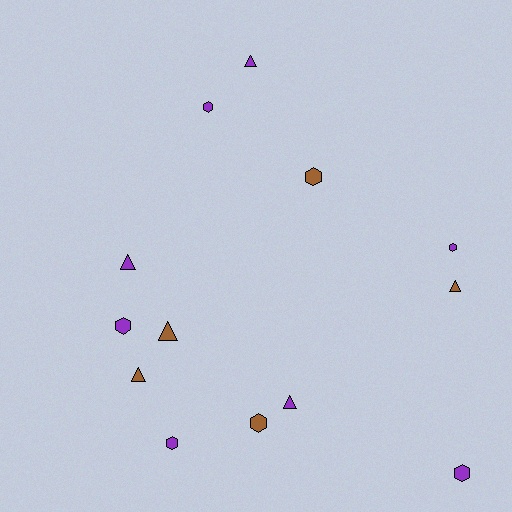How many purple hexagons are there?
There are 5 purple hexagons.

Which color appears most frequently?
Purple, with 8 objects.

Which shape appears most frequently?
Hexagon, with 7 objects.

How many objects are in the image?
There are 13 objects.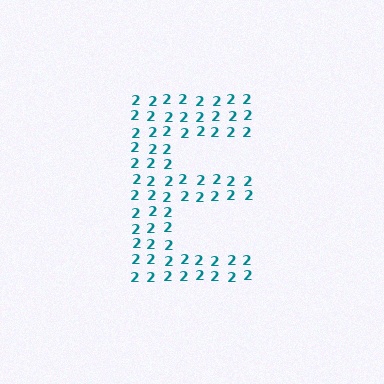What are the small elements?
The small elements are digit 2's.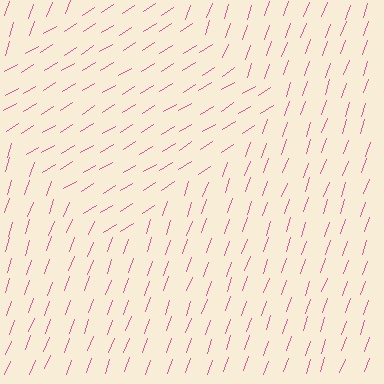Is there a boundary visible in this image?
Yes, there is a texture boundary formed by a change in line orientation.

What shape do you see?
I see a diamond.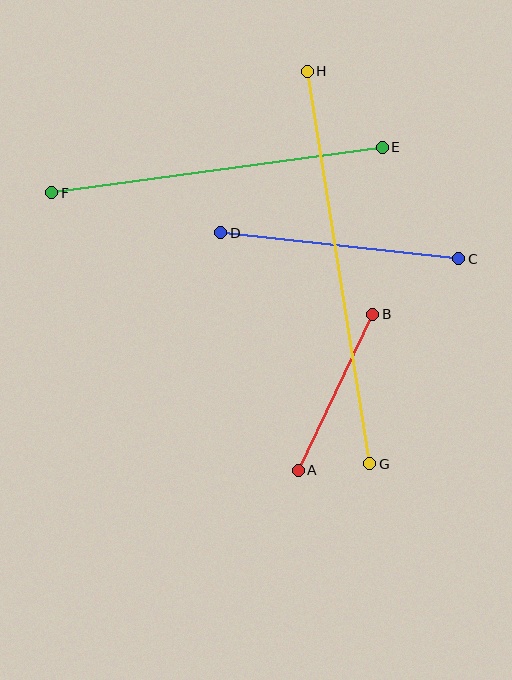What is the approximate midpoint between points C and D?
The midpoint is at approximately (340, 246) pixels.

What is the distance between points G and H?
The distance is approximately 397 pixels.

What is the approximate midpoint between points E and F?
The midpoint is at approximately (217, 170) pixels.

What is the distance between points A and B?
The distance is approximately 173 pixels.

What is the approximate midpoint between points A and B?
The midpoint is at approximately (336, 392) pixels.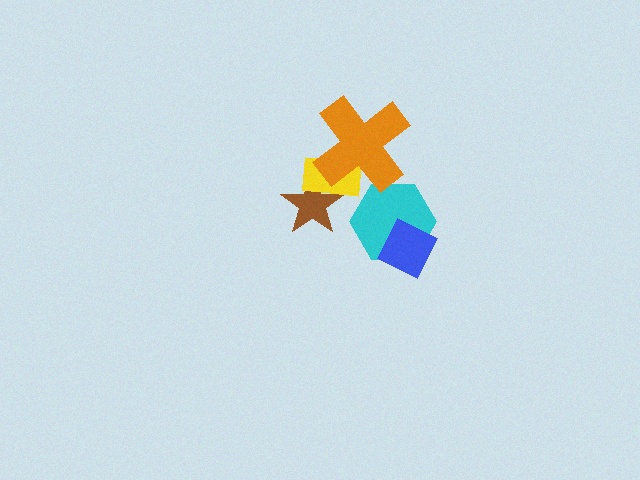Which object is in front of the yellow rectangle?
The orange cross is in front of the yellow rectangle.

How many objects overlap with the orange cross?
2 objects overlap with the orange cross.